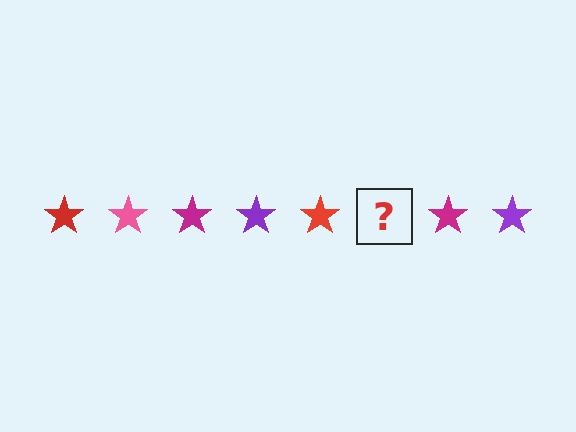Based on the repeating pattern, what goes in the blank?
The blank should be a pink star.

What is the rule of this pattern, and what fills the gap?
The rule is that the pattern cycles through red, pink, magenta, purple stars. The gap should be filled with a pink star.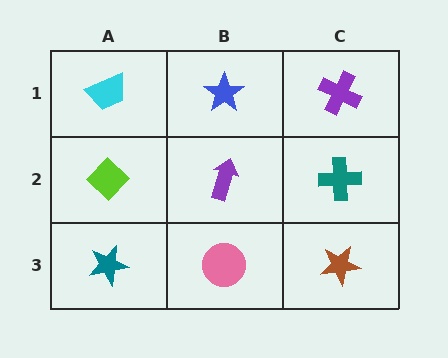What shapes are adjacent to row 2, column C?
A purple cross (row 1, column C), a brown star (row 3, column C), a purple arrow (row 2, column B).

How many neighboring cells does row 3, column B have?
3.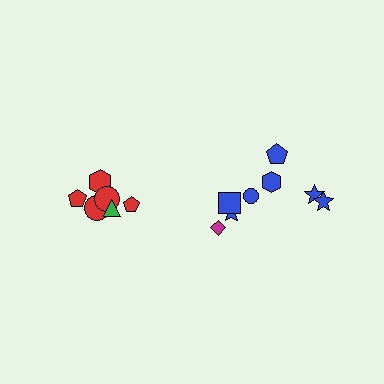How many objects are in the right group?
There are 8 objects.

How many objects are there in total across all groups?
There are 14 objects.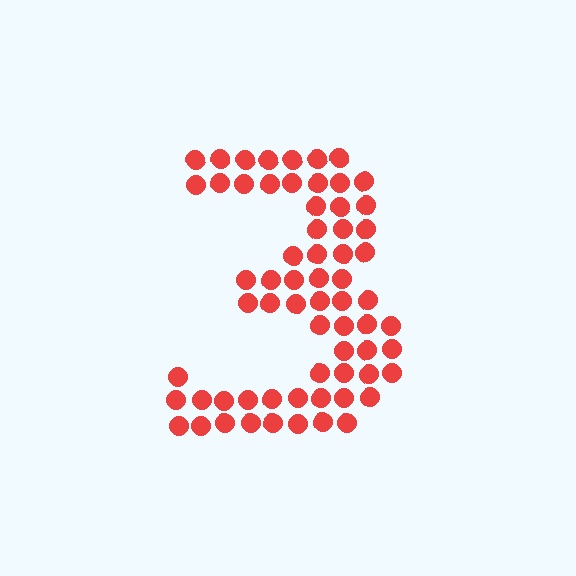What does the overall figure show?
The overall figure shows the digit 3.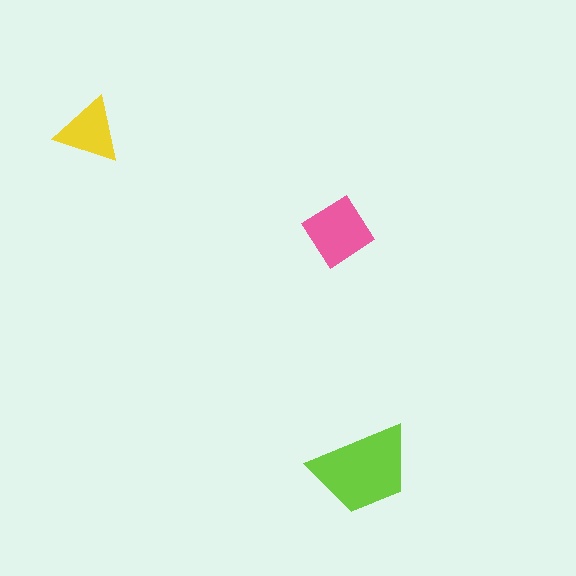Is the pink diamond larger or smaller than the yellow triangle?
Larger.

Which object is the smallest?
The yellow triangle.